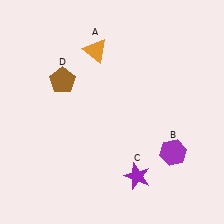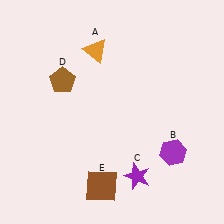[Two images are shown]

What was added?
A brown square (E) was added in Image 2.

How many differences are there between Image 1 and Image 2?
There is 1 difference between the two images.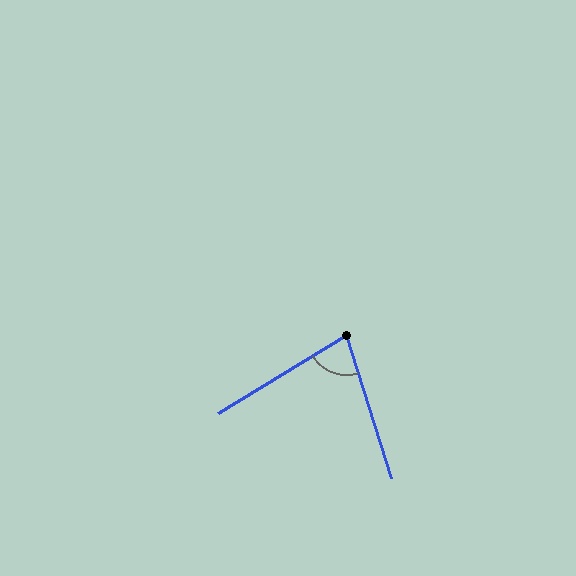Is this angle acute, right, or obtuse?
It is acute.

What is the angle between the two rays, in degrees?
Approximately 76 degrees.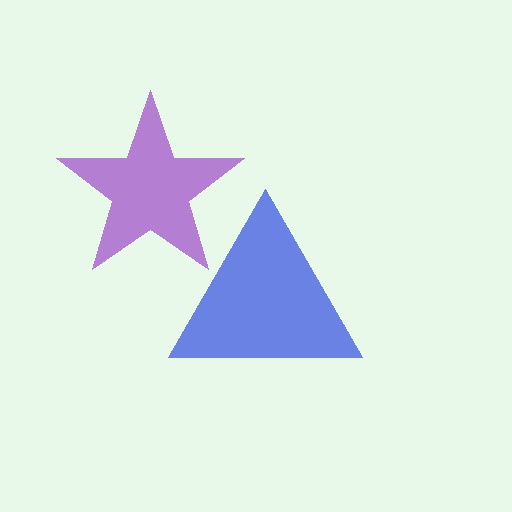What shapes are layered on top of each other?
The layered shapes are: a purple star, a blue triangle.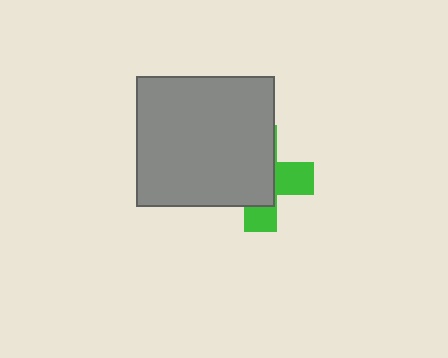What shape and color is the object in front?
The object in front is a gray rectangle.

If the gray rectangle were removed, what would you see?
You would see the complete green cross.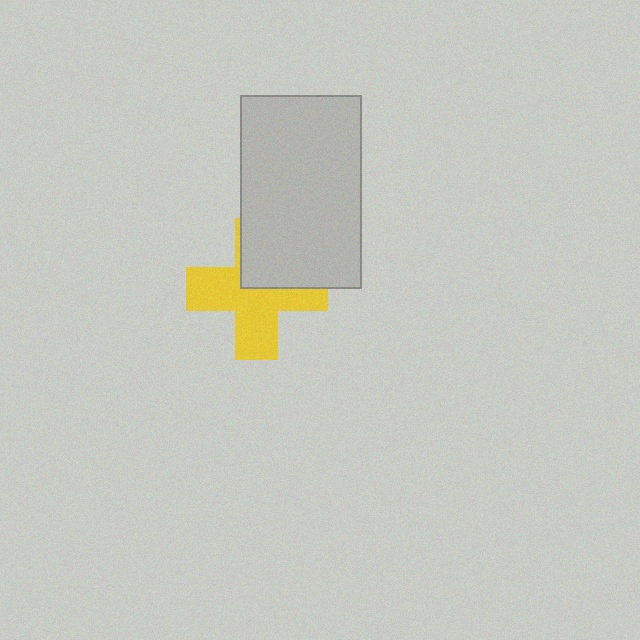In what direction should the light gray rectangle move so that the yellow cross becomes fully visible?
The light gray rectangle should move up. That is the shortest direction to clear the overlap and leave the yellow cross fully visible.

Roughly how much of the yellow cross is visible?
About half of it is visible (roughly 63%).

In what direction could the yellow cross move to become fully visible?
The yellow cross could move down. That would shift it out from behind the light gray rectangle entirely.